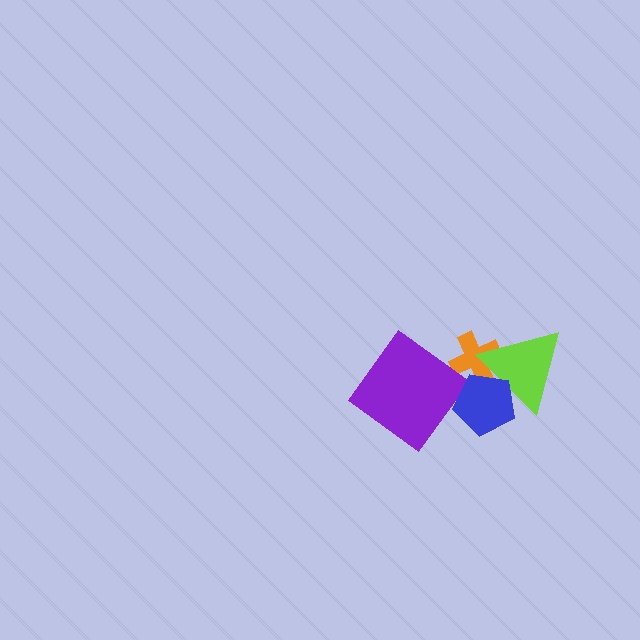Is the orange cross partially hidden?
Yes, it is partially covered by another shape.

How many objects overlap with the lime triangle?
2 objects overlap with the lime triangle.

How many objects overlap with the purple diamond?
0 objects overlap with the purple diamond.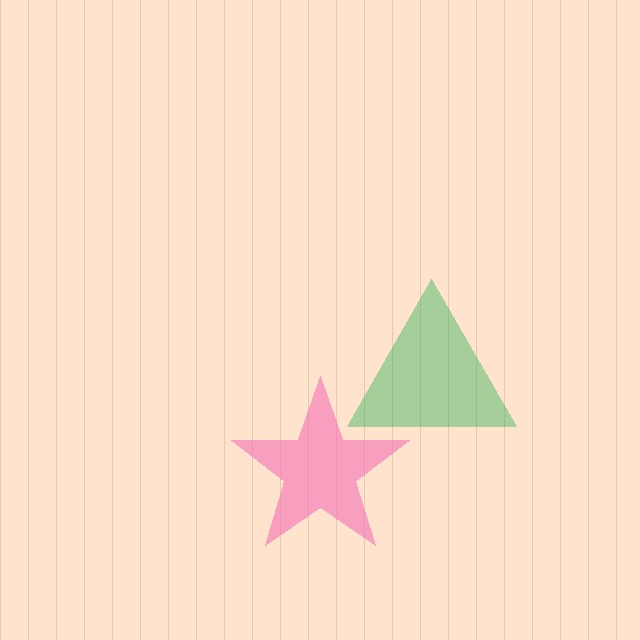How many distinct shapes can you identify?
There are 2 distinct shapes: a green triangle, a pink star.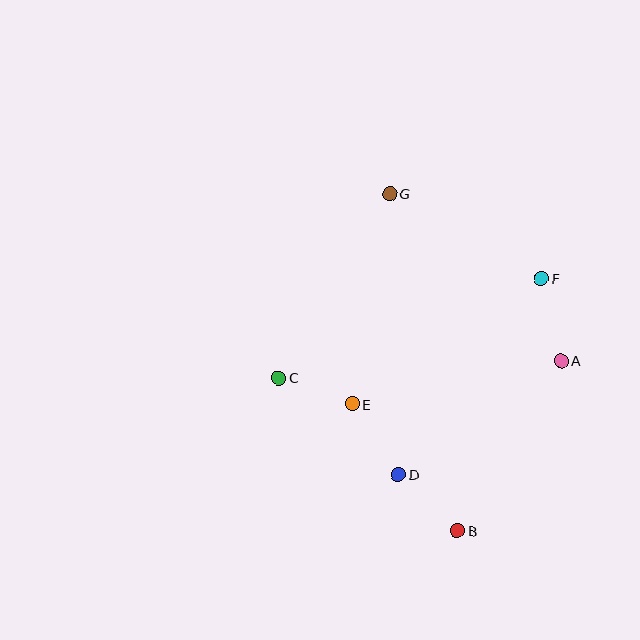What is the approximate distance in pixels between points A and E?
The distance between A and E is approximately 213 pixels.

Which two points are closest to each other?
Points C and E are closest to each other.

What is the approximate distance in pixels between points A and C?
The distance between A and C is approximately 283 pixels.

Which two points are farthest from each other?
Points B and G are farthest from each other.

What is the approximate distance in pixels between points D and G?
The distance between D and G is approximately 281 pixels.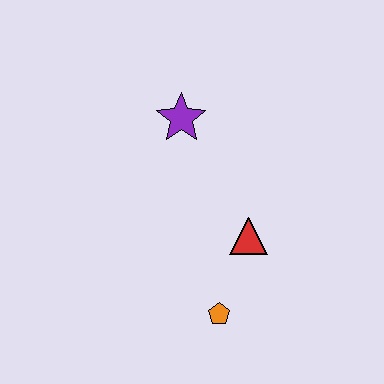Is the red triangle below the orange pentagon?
No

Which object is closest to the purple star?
The red triangle is closest to the purple star.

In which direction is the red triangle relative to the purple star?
The red triangle is below the purple star.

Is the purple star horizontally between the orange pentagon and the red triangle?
No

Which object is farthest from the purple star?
The orange pentagon is farthest from the purple star.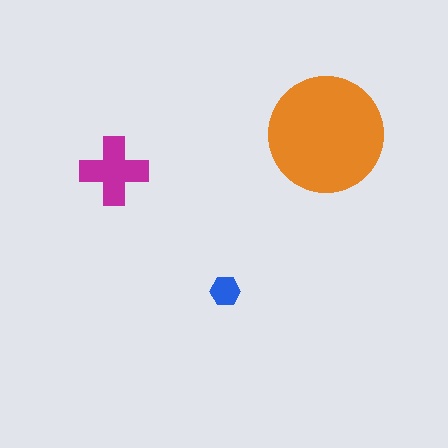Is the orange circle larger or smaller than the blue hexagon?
Larger.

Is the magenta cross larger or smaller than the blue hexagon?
Larger.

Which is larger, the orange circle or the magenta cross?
The orange circle.